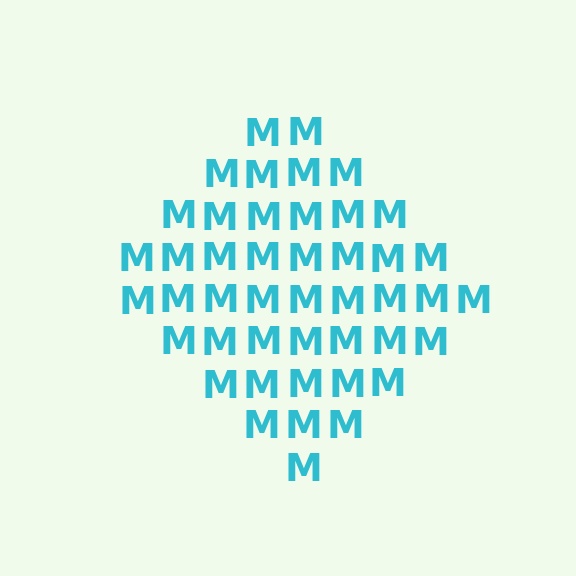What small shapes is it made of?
It is made of small letter M's.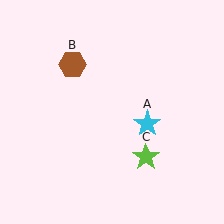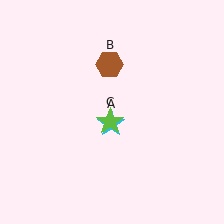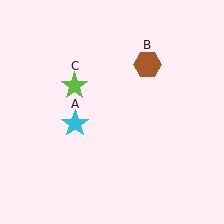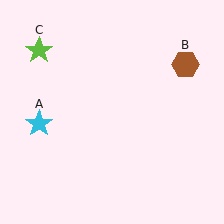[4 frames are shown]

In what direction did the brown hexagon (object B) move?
The brown hexagon (object B) moved right.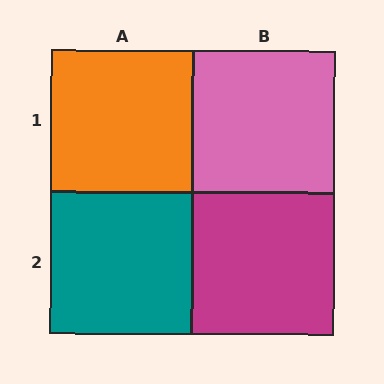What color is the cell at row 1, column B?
Pink.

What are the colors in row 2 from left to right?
Teal, magenta.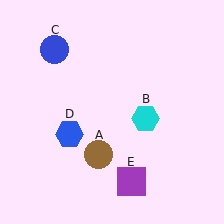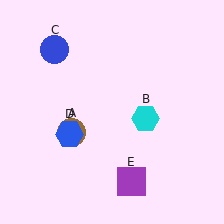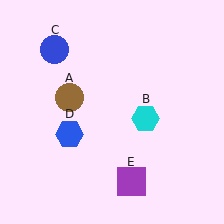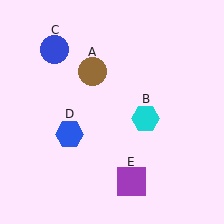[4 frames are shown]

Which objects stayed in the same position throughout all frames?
Cyan hexagon (object B) and blue circle (object C) and blue hexagon (object D) and purple square (object E) remained stationary.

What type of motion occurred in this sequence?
The brown circle (object A) rotated clockwise around the center of the scene.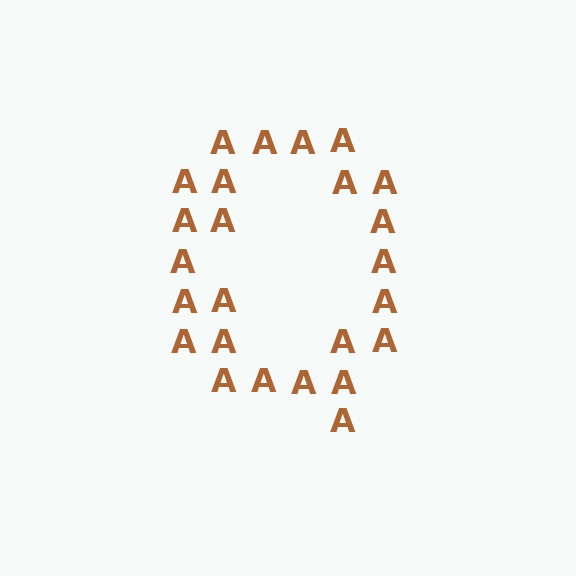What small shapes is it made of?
It is made of small letter A's.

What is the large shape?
The large shape is the letter Q.